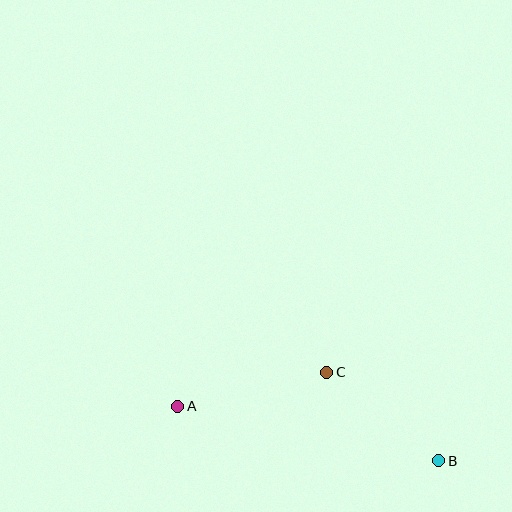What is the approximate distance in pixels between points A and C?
The distance between A and C is approximately 153 pixels.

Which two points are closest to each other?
Points B and C are closest to each other.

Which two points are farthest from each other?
Points A and B are farthest from each other.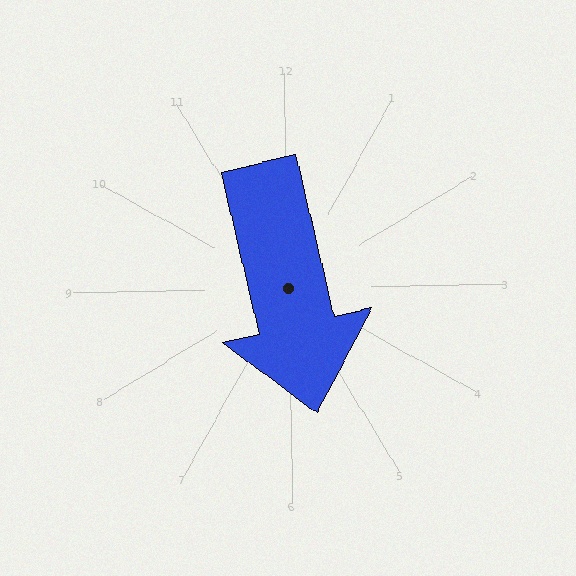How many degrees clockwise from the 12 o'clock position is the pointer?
Approximately 168 degrees.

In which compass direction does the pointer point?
South.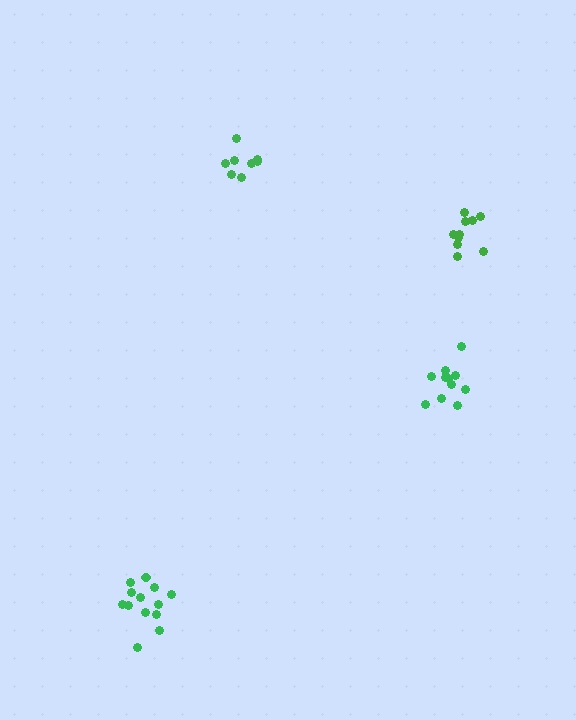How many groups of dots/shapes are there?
There are 4 groups.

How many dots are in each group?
Group 1: 13 dots, Group 2: 10 dots, Group 3: 8 dots, Group 4: 11 dots (42 total).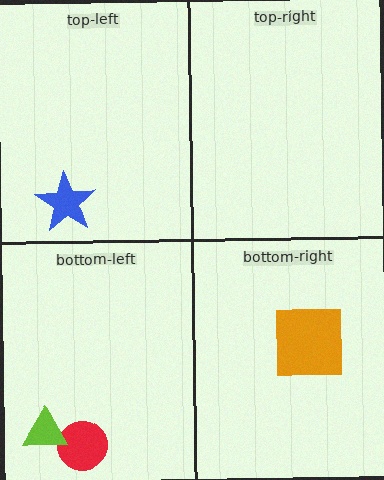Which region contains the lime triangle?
The bottom-left region.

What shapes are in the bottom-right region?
The orange square.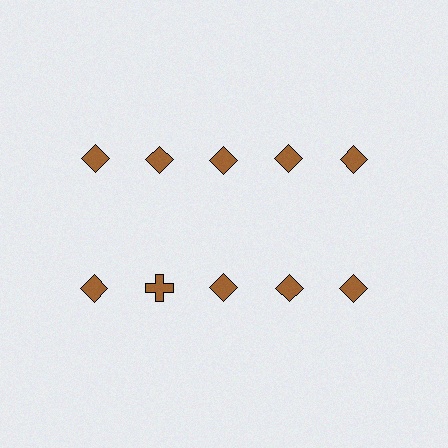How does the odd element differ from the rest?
It has a different shape: cross instead of diamond.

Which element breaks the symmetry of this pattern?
The brown cross in the second row, second from left column breaks the symmetry. All other shapes are brown diamonds.